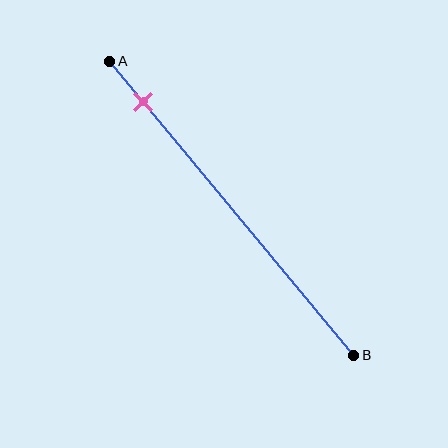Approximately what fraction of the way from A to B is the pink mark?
The pink mark is approximately 15% of the way from A to B.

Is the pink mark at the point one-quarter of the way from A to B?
No, the mark is at about 15% from A, not at the 25% one-quarter point.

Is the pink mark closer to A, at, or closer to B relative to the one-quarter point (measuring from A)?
The pink mark is closer to point A than the one-quarter point of segment AB.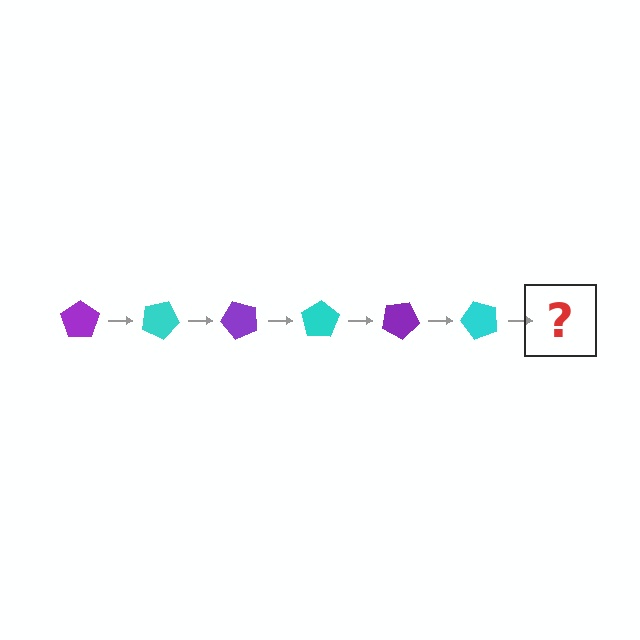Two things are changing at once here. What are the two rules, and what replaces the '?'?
The two rules are that it rotates 25 degrees each step and the color cycles through purple and cyan. The '?' should be a purple pentagon, rotated 150 degrees from the start.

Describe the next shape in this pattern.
It should be a purple pentagon, rotated 150 degrees from the start.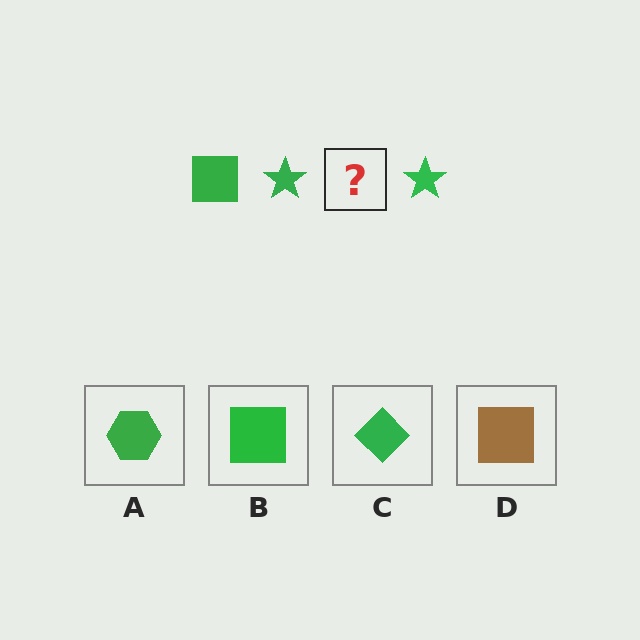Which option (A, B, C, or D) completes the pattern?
B.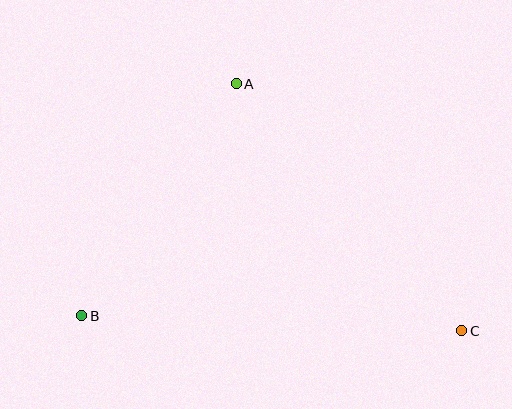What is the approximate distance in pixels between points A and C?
The distance between A and C is approximately 334 pixels.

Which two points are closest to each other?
Points A and B are closest to each other.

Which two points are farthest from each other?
Points B and C are farthest from each other.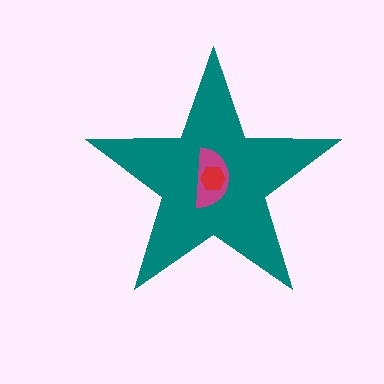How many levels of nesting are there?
3.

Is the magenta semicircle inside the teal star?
Yes.